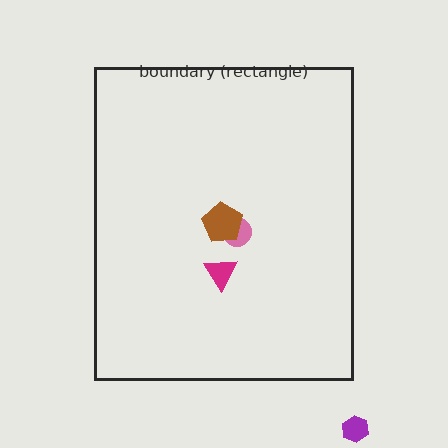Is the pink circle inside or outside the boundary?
Inside.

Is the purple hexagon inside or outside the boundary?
Outside.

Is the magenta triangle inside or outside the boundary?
Inside.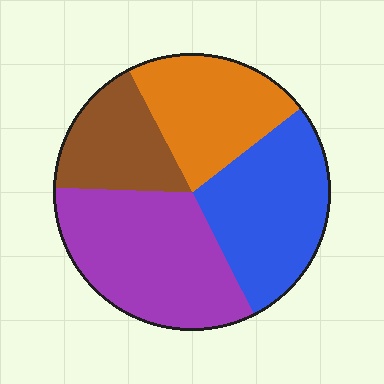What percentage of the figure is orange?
Orange takes up less than a quarter of the figure.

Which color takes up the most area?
Purple, at roughly 35%.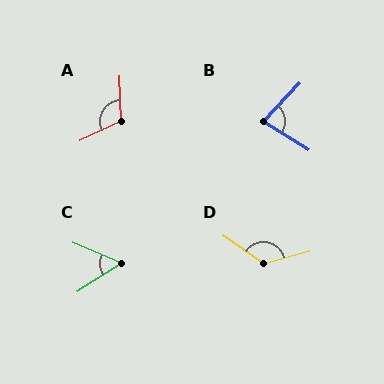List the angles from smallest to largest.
C (56°), B (79°), A (114°), D (130°).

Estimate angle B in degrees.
Approximately 79 degrees.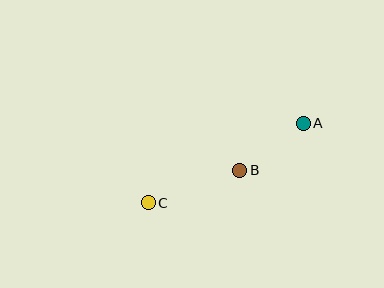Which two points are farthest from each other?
Points A and C are farthest from each other.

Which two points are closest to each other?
Points A and B are closest to each other.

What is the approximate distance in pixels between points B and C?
The distance between B and C is approximately 97 pixels.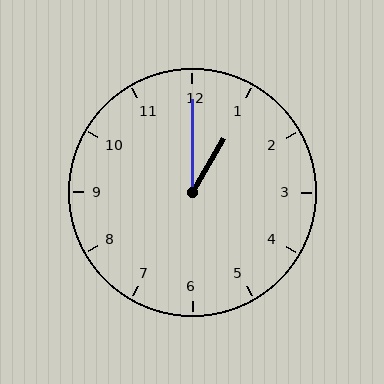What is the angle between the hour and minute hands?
Approximately 30 degrees.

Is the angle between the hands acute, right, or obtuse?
It is acute.